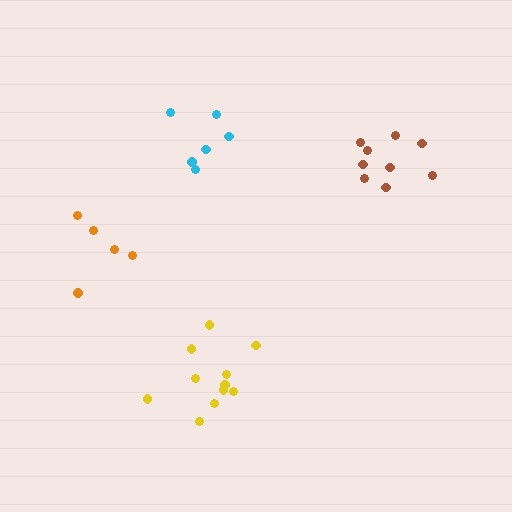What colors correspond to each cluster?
The clusters are colored: cyan, orange, yellow, brown.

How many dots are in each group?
Group 1: 6 dots, Group 2: 5 dots, Group 3: 11 dots, Group 4: 9 dots (31 total).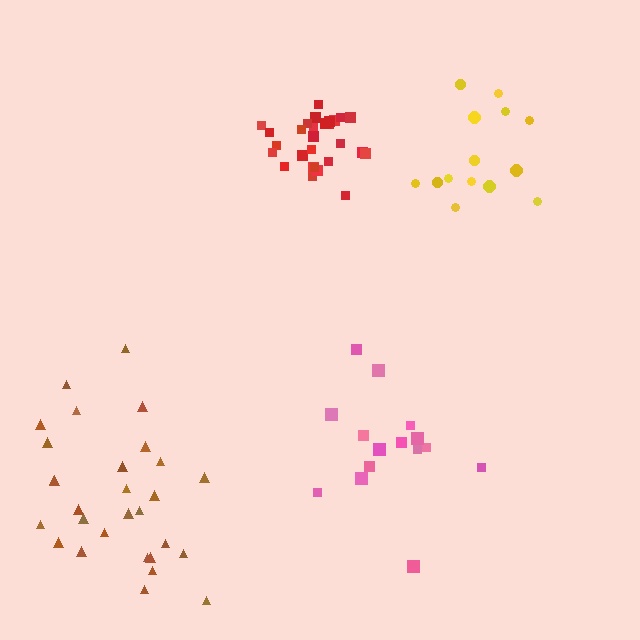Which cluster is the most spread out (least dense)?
Pink.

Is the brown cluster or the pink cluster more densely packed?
Brown.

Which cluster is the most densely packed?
Red.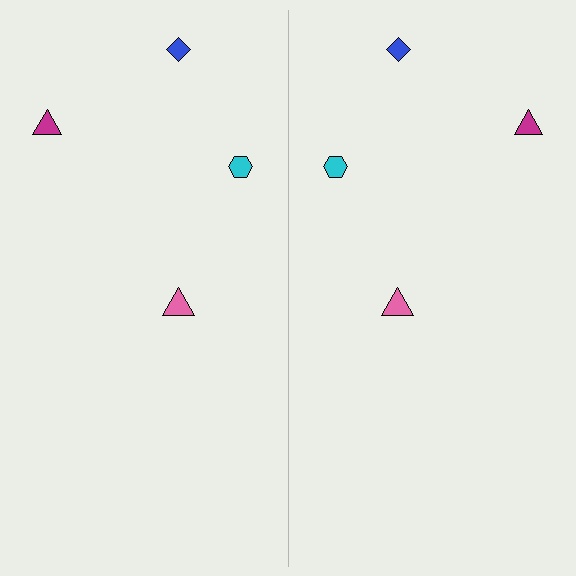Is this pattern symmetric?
Yes, this pattern has bilateral (reflection) symmetry.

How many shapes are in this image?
There are 8 shapes in this image.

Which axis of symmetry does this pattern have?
The pattern has a vertical axis of symmetry running through the center of the image.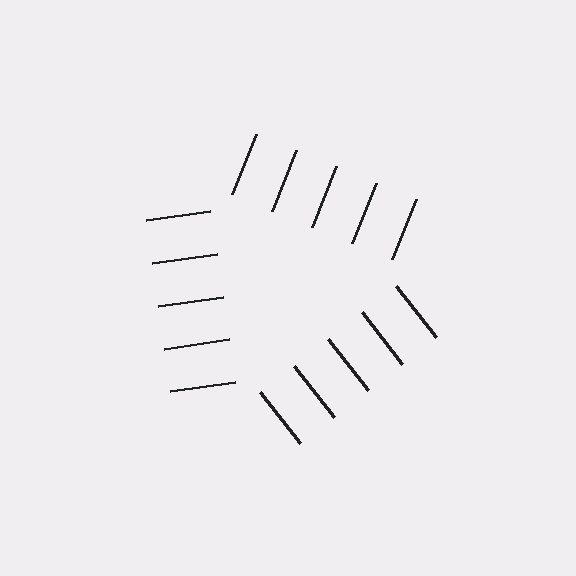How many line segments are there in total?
15 — 5 along each of the 3 edges.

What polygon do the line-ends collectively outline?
An illusory triangle — the line segments terminate on its edges but no continuous stroke is drawn.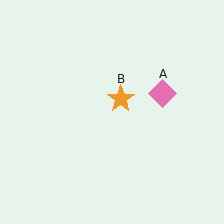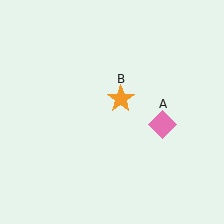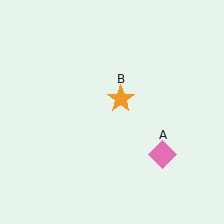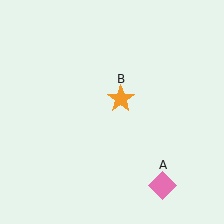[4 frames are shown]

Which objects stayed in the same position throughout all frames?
Orange star (object B) remained stationary.